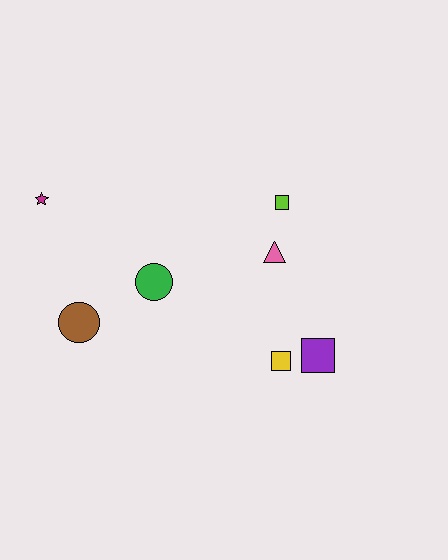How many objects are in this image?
There are 7 objects.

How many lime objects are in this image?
There is 1 lime object.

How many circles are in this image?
There are 2 circles.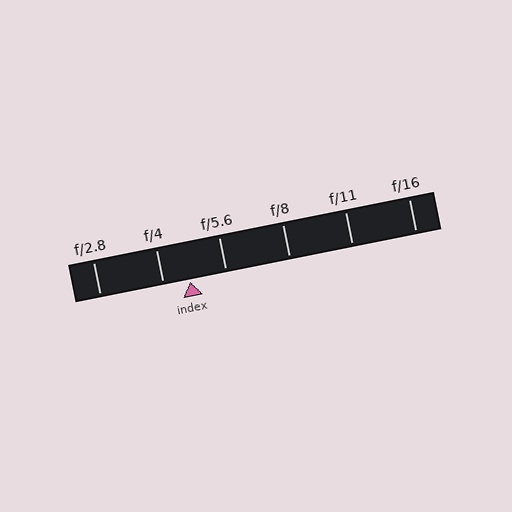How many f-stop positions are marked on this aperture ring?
There are 6 f-stop positions marked.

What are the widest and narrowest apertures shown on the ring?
The widest aperture shown is f/2.8 and the narrowest is f/16.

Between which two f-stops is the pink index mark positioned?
The index mark is between f/4 and f/5.6.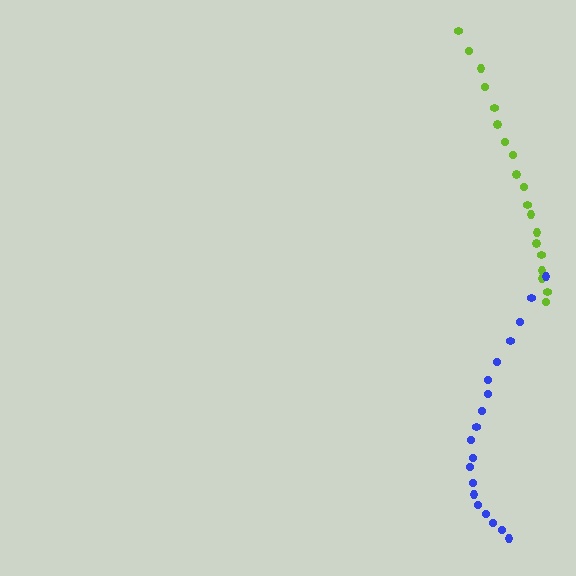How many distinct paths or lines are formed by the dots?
There are 2 distinct paths.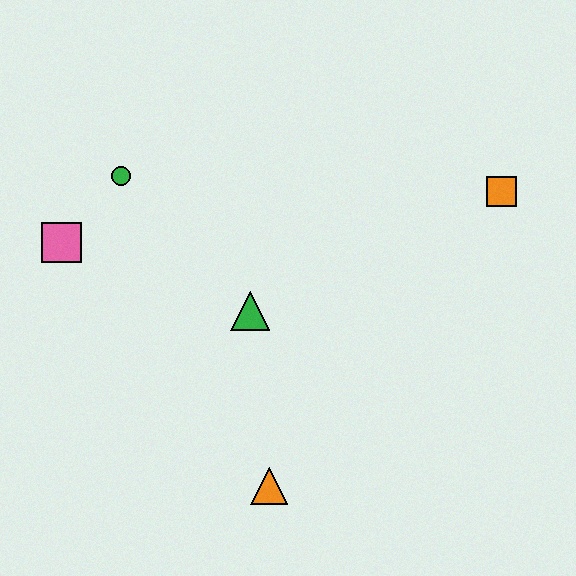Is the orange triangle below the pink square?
Yes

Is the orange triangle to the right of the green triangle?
Yes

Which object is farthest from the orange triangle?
The orange square is farthest from the orange triangle.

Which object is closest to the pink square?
The green circle is closest to the pink square.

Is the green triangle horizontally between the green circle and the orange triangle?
Yes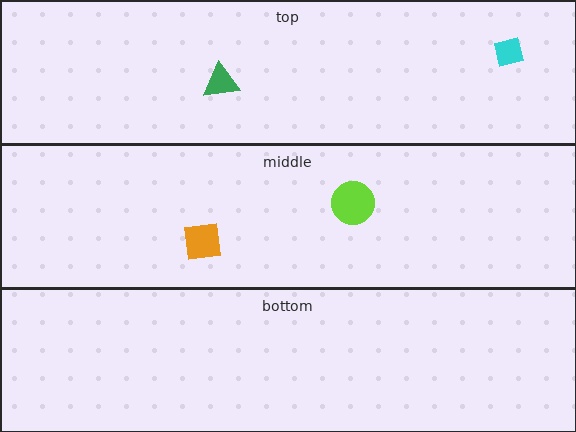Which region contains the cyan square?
The top region.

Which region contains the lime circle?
The middle region.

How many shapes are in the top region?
2.